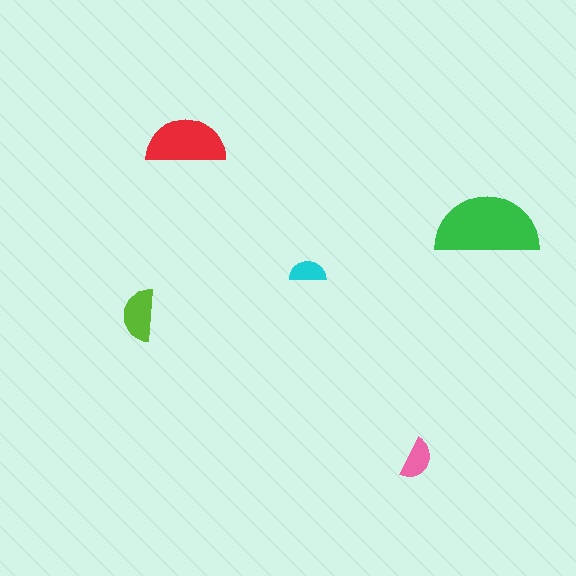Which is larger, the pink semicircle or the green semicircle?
The green one.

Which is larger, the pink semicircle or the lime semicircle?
The lime one.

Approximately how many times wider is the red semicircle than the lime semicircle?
About 1.5 times wider.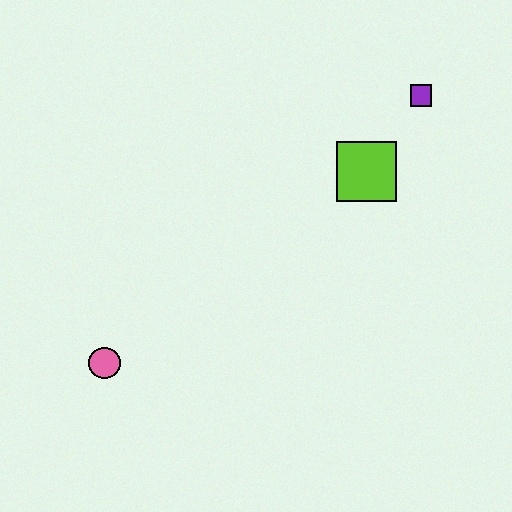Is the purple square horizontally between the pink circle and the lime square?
No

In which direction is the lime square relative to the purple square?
The lime square is below the purple square.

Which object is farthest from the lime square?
The pink circle is farthest from the lime square.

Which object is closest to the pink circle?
The lime square is closest to the pink circle.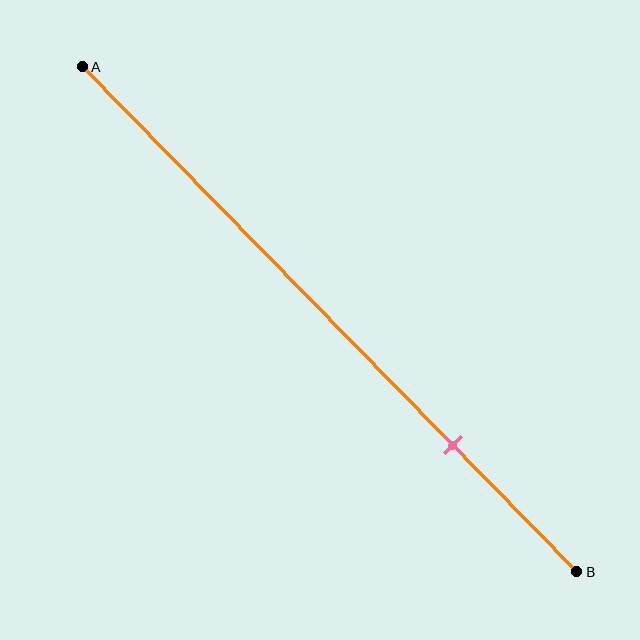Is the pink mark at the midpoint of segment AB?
No, the mark is at about 75% from A, not at the 50% midpoint.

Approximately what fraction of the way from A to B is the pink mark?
The pink mark is approximately 75% of the way from A to B.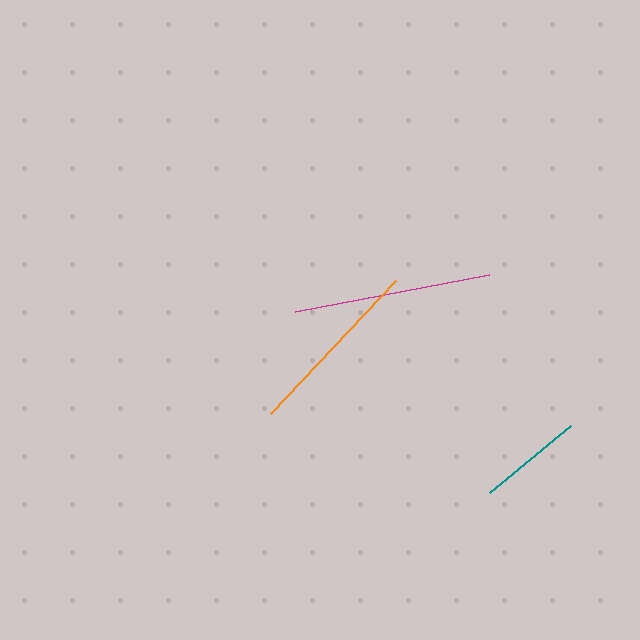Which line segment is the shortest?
The teal line is the shortest at approximately 105 pixels.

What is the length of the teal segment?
The teal segment is approximately 105 pixels long.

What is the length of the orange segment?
The orange segment is approximately 182 pixels long.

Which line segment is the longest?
The magenta line is the longest at approximately 198 pixels.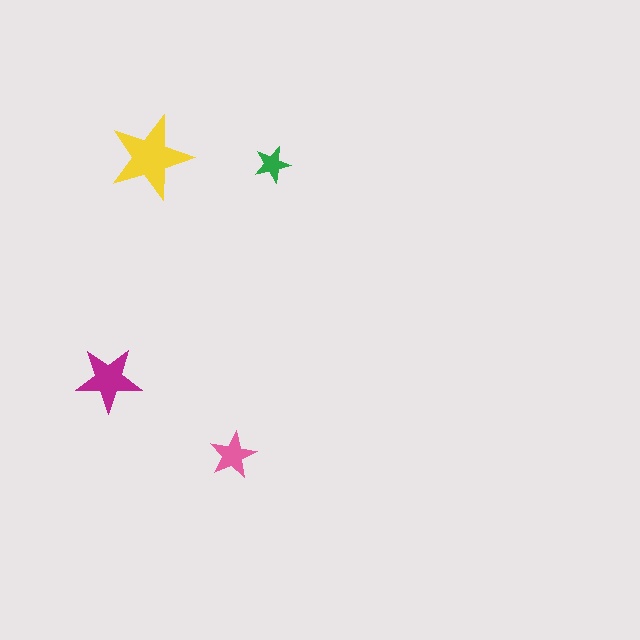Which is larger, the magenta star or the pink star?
The magenta one.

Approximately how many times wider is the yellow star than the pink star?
About 2 times wider.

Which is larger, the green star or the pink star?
The pink one.